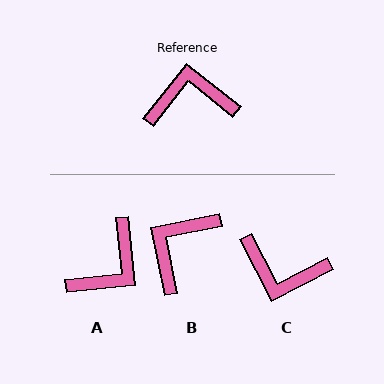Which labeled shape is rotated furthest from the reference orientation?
C, about 155 degrees away.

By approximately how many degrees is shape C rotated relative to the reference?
Approximately 155 degrees counter-clockwise.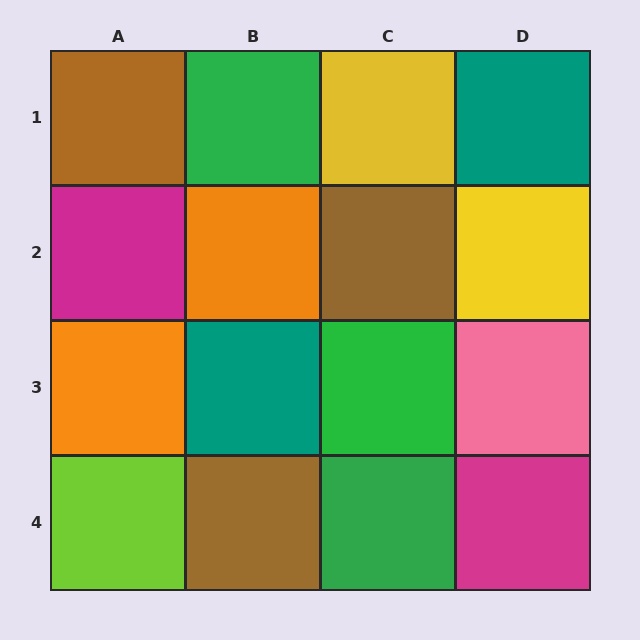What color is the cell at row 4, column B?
Brown.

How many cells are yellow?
2 cells are yellow.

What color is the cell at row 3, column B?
Teal.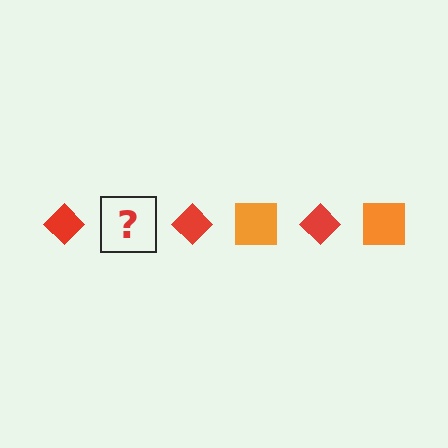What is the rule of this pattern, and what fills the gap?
The rule is that the pattern alternates between red diamond and orange square. The gap should be filled with an orange square.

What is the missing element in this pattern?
The missing element is an orange square.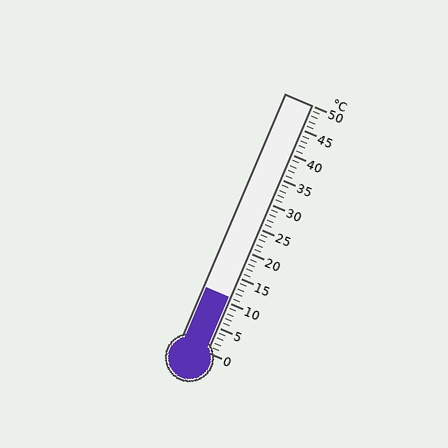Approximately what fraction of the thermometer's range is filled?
The thermometer is filled to approximately 20% of its range.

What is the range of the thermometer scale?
The thermometer scale ranges from 0°C to 50°C.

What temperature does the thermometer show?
The thermometer shows approximately 11°C.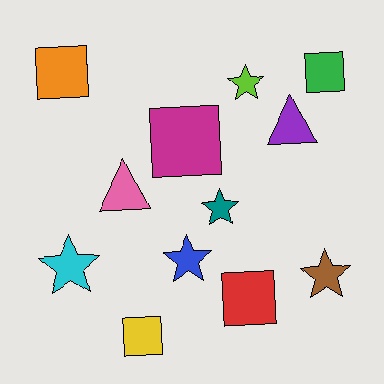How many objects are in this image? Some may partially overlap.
There are 12 objects.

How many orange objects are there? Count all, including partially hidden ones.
There is 1 orange object.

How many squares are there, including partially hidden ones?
There are 5 squares.